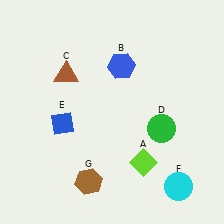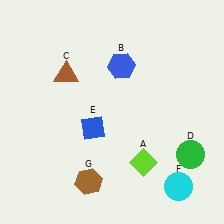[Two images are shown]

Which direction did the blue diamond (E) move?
The blue diamond (E) moved right.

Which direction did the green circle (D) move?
The green circle (D) moved right.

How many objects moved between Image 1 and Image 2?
2 objects moved between the two images.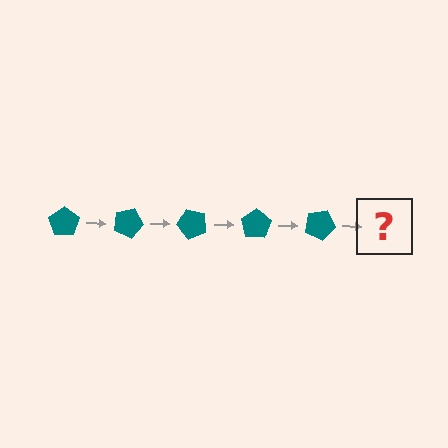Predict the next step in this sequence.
The next step is a teal pentagon rotated 125 degrees.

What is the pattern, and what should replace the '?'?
The pattern is that the pentagon rotates 25 degrees each step. The '?' should be a teal pentagon rotated 125 degrees.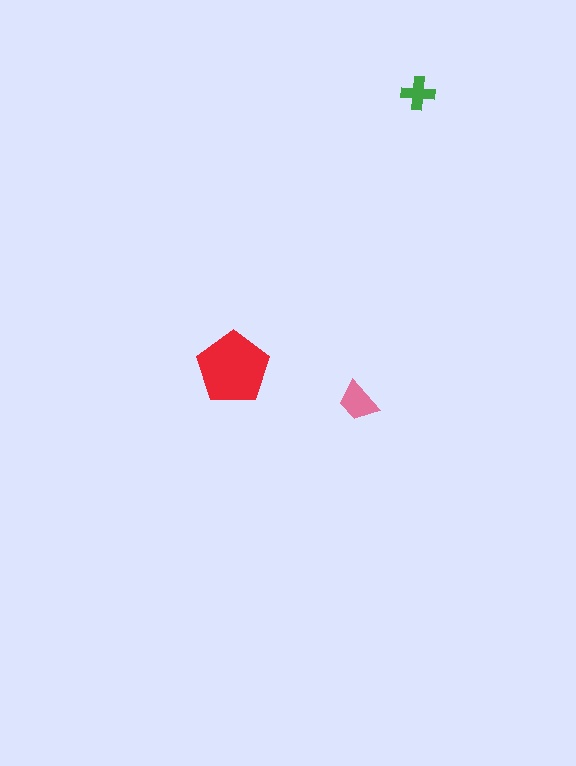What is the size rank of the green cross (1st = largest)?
3rd.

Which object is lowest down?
The pink trapezoid is bottommost.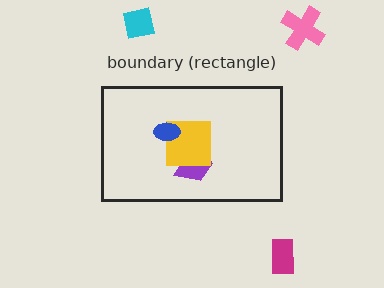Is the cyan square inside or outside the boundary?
Outside.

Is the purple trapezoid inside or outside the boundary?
Inside.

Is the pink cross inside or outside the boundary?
Outside.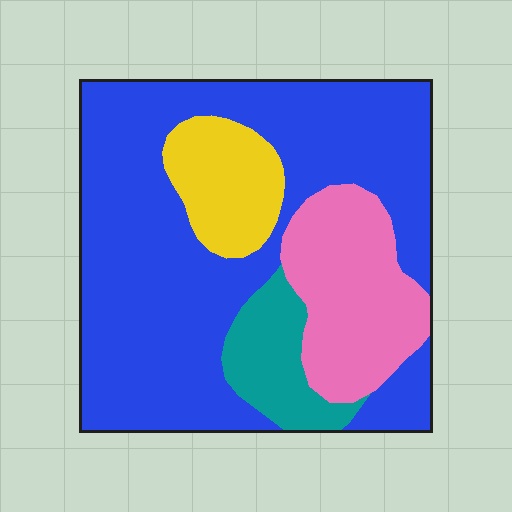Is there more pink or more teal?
Pink.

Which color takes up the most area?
Blue, at roughly 65%.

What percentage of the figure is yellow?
Yellow covers around 10% of the figure.